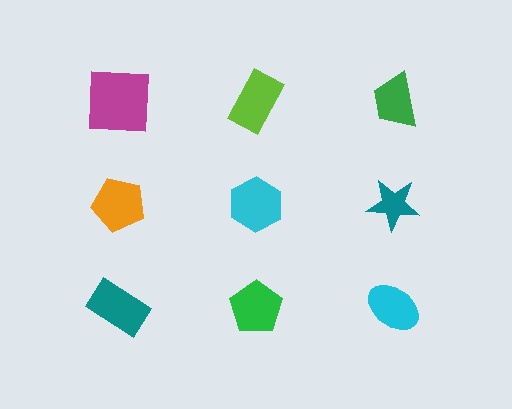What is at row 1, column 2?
A lime rectangle.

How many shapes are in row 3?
3 shapes.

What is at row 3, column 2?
A green pentagon.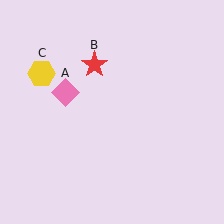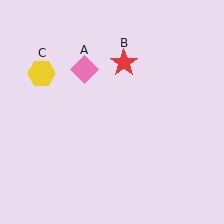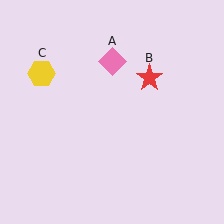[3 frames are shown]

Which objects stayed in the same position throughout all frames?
Yellow hexagon (object C) remained stationary.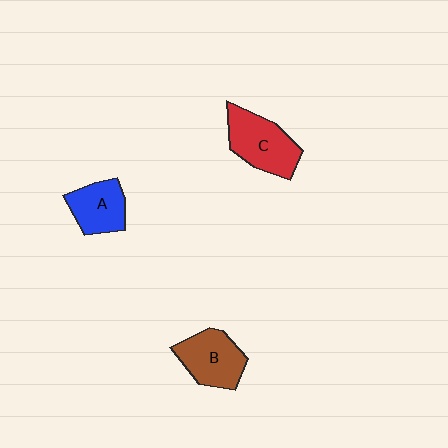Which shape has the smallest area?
Shape A (blue).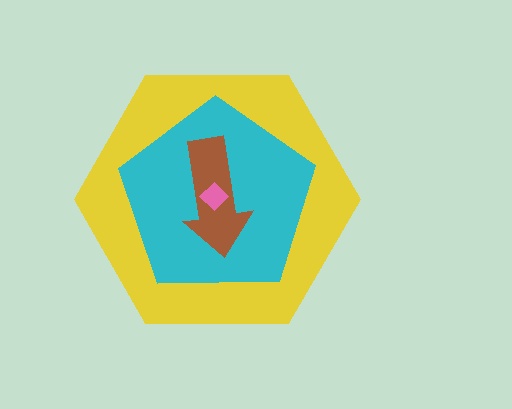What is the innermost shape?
The pink diamond.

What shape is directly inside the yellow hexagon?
The cyan pentagon.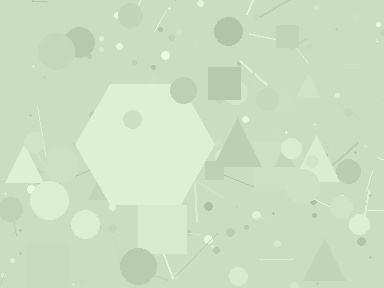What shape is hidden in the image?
A hexagon is hidden in the image.